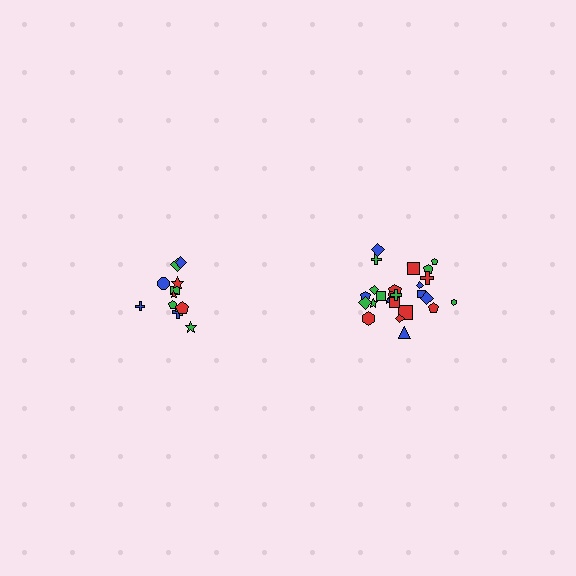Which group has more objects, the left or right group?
The right group.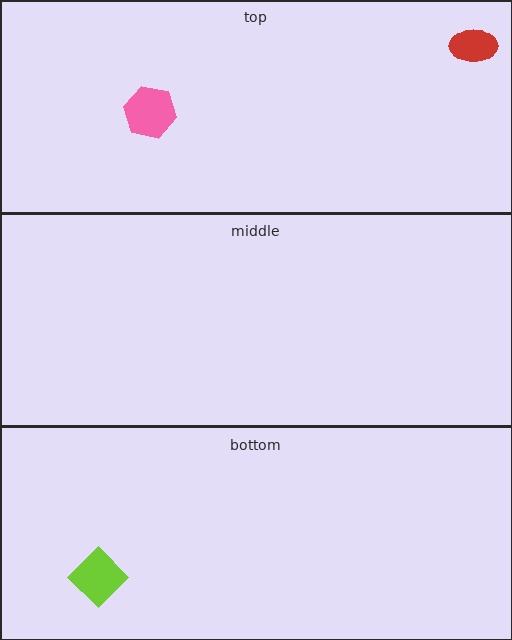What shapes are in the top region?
The pink hexagon, the red ellipse.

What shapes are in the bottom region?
The lime diamond.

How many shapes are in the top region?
2.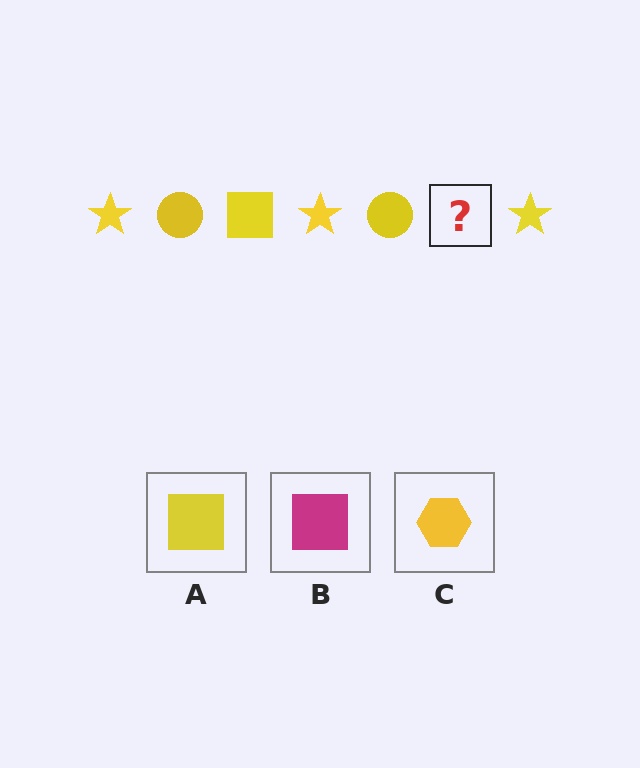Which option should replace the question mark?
Option A.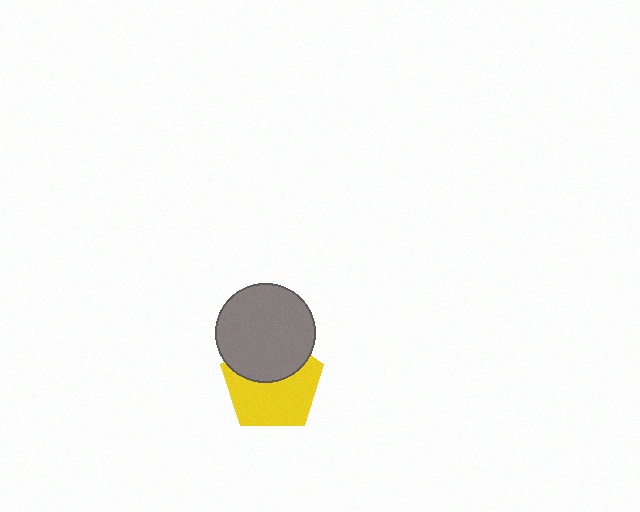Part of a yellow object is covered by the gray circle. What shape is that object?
It is a pentagon.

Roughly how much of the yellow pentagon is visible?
About half of it is visible (roughly 60%).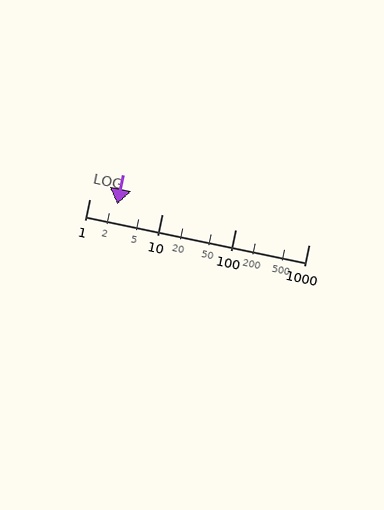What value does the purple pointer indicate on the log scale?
The pointer indicates approximately 2.4.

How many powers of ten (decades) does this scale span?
The scale spans 3 decades, from 1 to 1000.